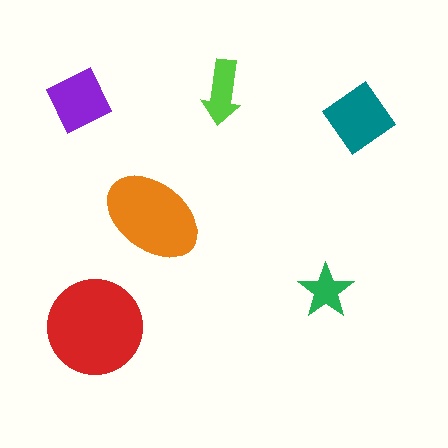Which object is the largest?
The red circle.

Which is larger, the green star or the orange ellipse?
The orange ellipse.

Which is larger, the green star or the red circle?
The red circle.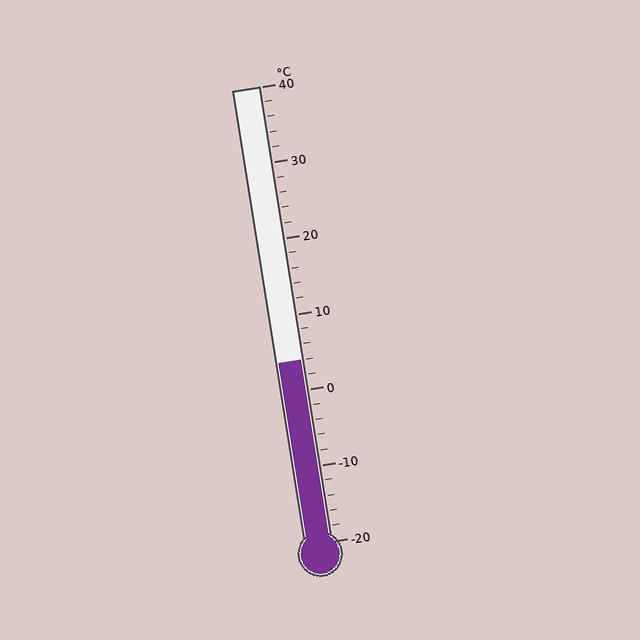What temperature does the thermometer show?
The thermometer shows approximately 4°C.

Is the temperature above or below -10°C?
The temperature is above -10°C.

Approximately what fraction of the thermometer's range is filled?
The thermometer is filled to approximately 40% of its range.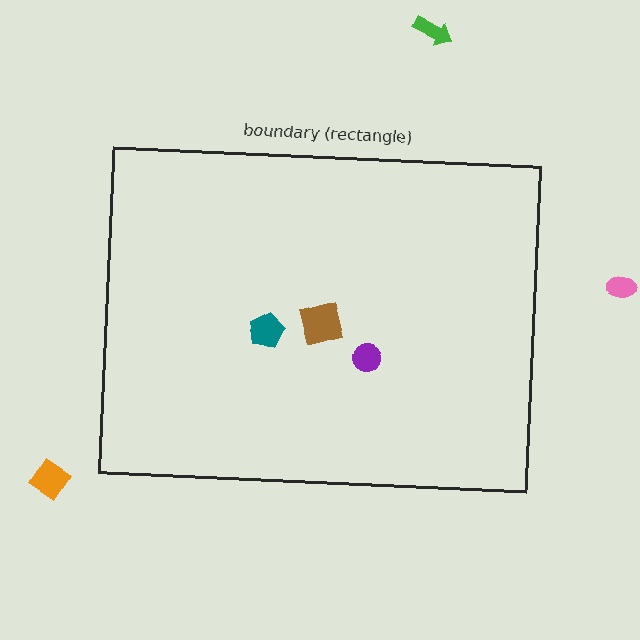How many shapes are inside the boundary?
3 inside, 3 outside.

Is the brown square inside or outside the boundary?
Inside.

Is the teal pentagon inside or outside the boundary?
Inside.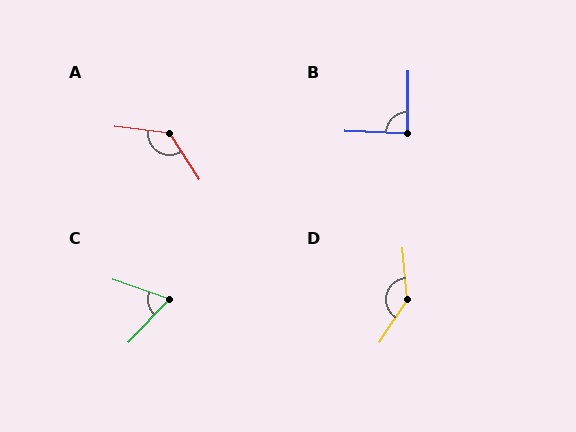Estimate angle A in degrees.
Approximately 129 degrees.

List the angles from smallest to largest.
C (65°), B (89°), A (129°), D (142°).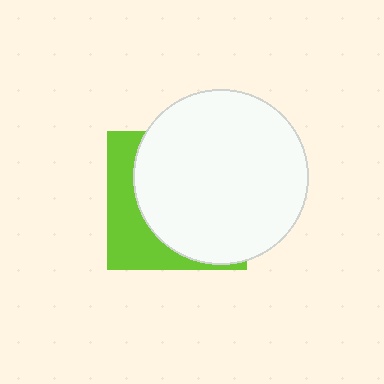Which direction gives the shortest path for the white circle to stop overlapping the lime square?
Moving right gives the shortest separation.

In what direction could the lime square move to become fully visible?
The lime square could move left. That would shift it out from behind the white circle entirely.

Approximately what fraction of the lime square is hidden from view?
Roughly 69% of the lime square is hidden behind the white circle.